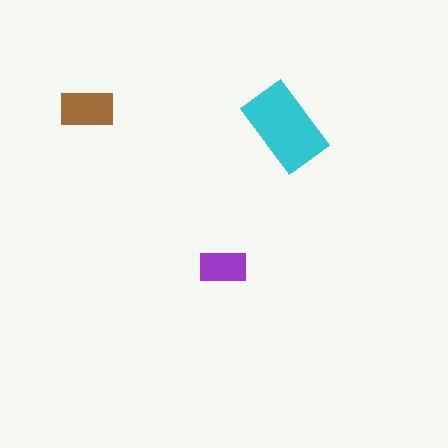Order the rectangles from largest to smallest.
the cyan one, the brown one, the purple one.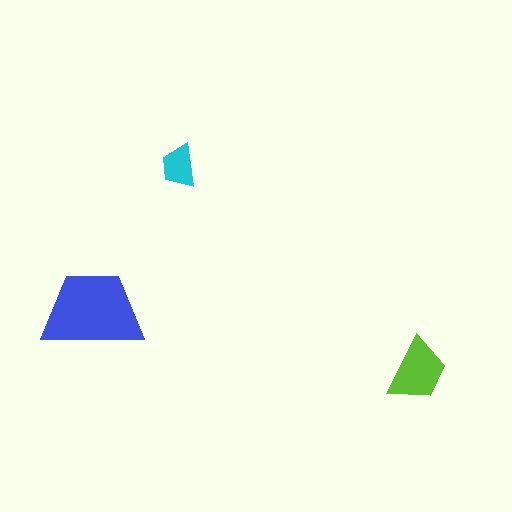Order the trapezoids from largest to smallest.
the blue one, the lime one, the cyan one.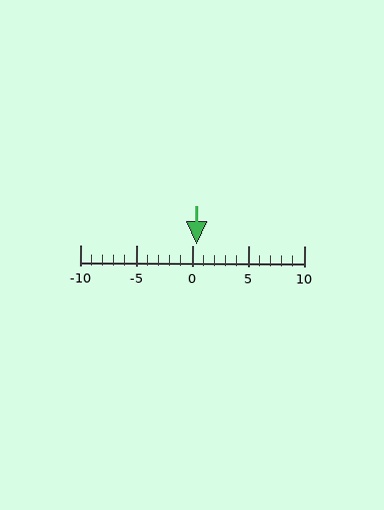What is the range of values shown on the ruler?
The ruler shows values from -10 to 10.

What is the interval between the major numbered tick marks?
The major tick marks are spaced 5 units apart.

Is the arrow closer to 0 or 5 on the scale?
The arrow is closer to 0.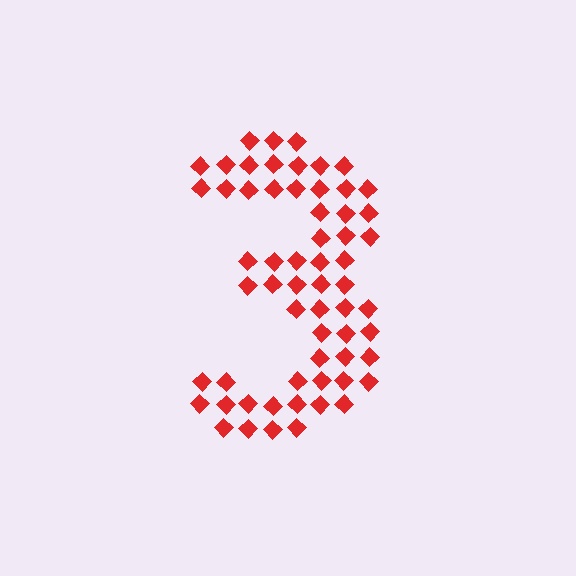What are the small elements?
The small elements are diamonds.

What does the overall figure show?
The overall figure shows the digit 3.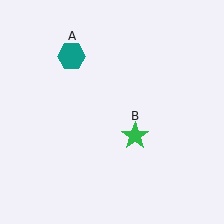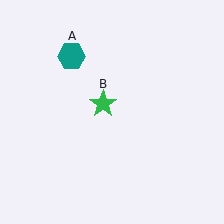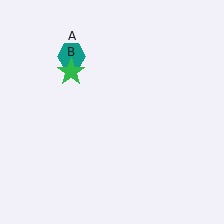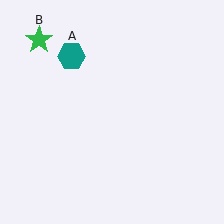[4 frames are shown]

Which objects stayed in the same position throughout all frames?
Teal hexagon (object A) remained stationary.